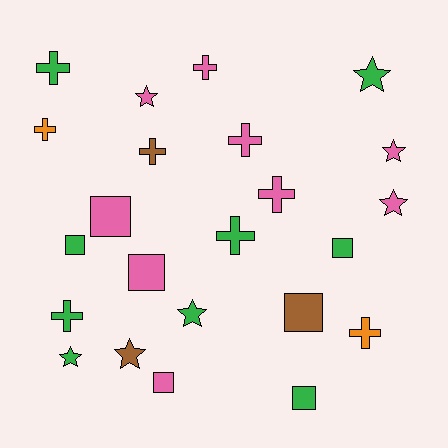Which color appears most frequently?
Green, with 9 objects.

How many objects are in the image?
There are 23 objects.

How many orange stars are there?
There are no orange stars.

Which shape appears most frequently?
Cross, with 9 objects.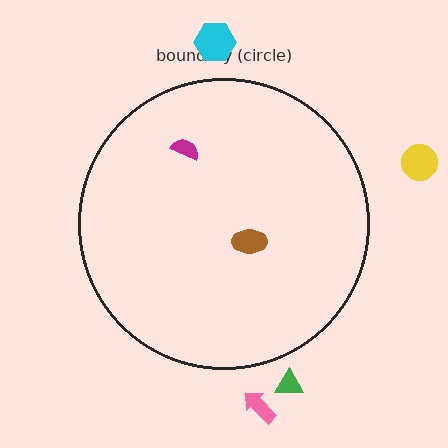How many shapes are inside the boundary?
2 inside, 4 outside.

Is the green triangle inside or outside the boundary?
Outside.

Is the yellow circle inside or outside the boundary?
Outside.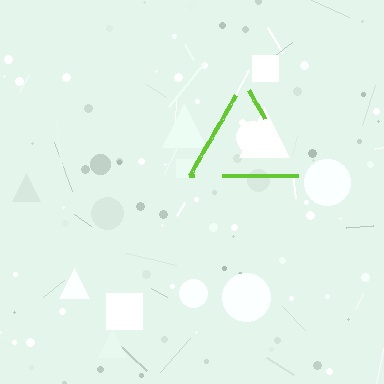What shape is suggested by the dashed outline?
The dashed outline suggests a triangle.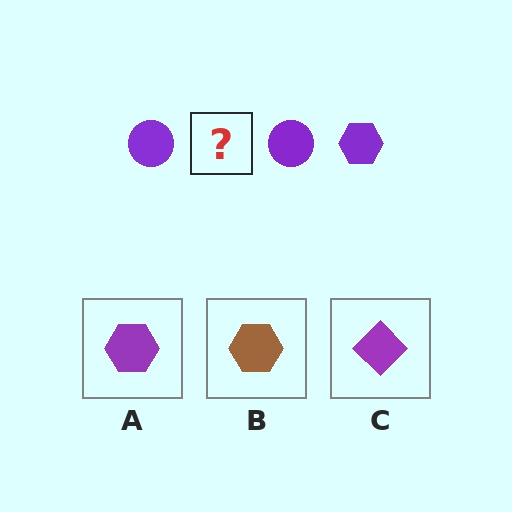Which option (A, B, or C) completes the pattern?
A.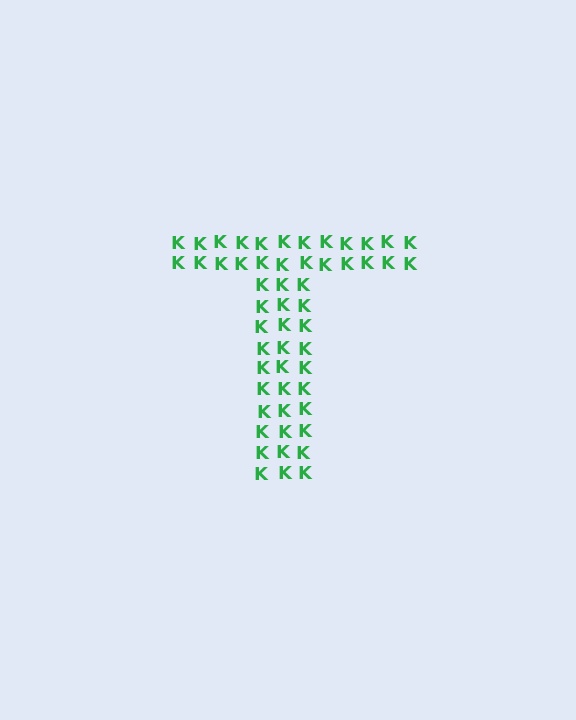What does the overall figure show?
The overall figure shows the letter T.